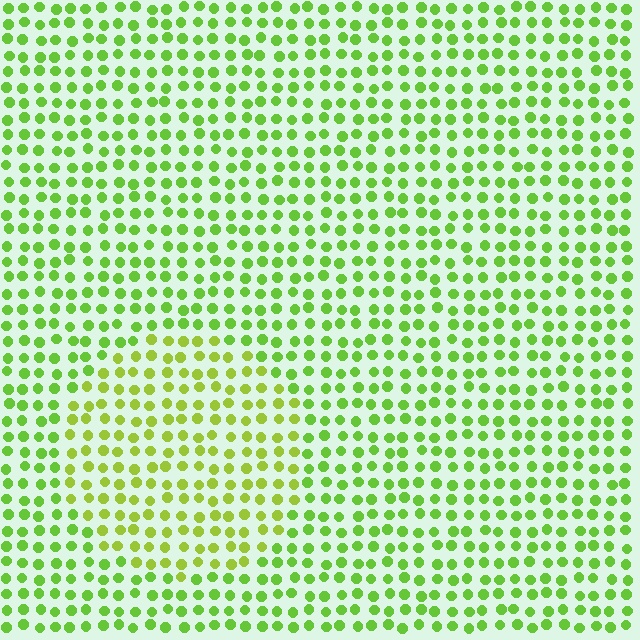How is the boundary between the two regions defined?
The boundary is defined purely by a slight shift in hue (about 21 degrees). Spacing, size, and orientation are identical on both sides.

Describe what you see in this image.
The image is filled with small lime elements in a uniform arrangement. A circle-shaped region is visible where the elements are tinted to a slightly different hue, forming a subtle color boundary.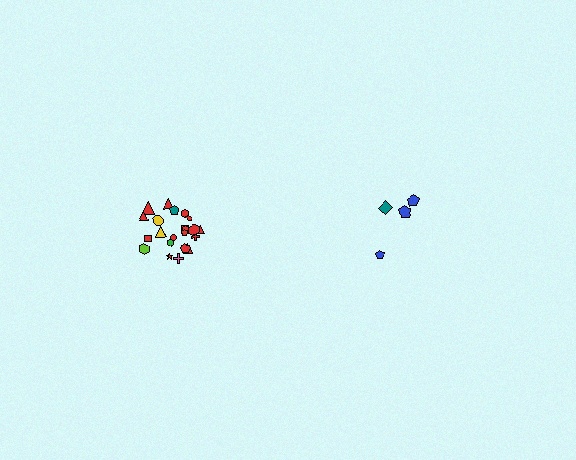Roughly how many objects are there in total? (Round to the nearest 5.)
Roughly 25 objects in total.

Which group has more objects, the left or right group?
The left group.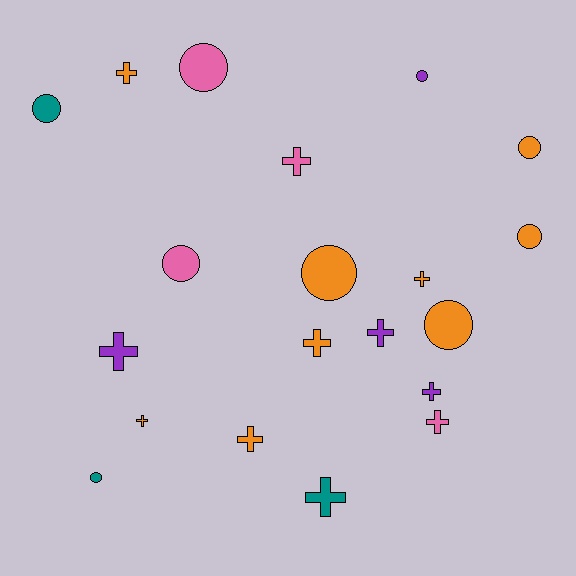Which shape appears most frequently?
Cross, with 11 objects.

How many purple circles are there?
There is 1 purple circle.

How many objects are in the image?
There are 20 objects.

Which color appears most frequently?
Orange, with 9 objects.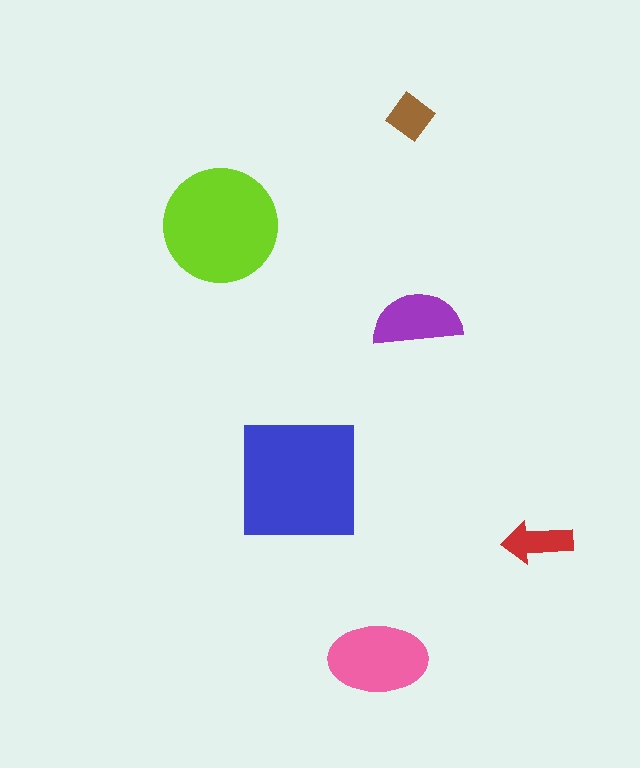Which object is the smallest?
The brown diamond.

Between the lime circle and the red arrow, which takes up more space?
The lime circle.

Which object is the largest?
The blue square.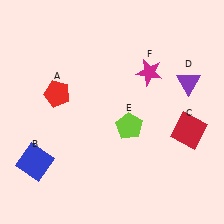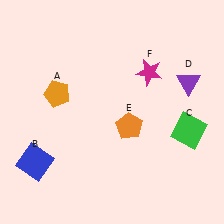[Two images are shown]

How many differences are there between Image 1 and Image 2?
There are 3 differences between the two images.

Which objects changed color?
A changed from red to orange. C changed from red to green. E changed from lime to orange.